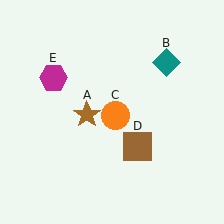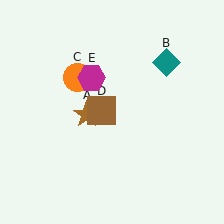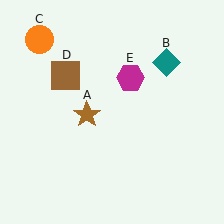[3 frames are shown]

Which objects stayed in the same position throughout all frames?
Brown star (object A) and teal diamond (object B) remained stationary.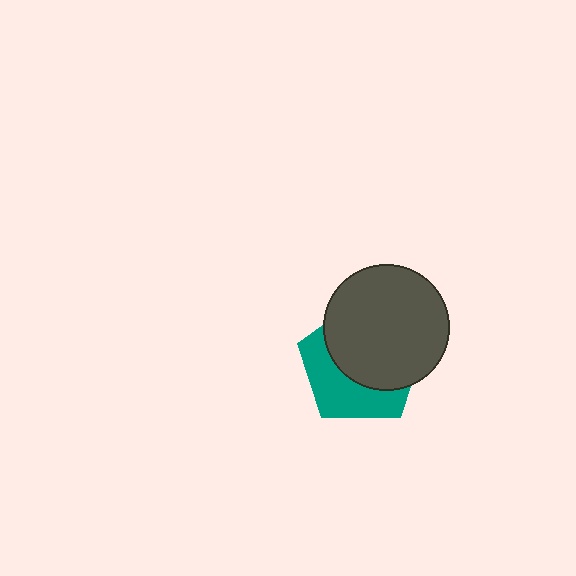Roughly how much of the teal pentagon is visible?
A small part of it is visible (roughly 41%).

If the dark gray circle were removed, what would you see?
You would see the complete teal pentagon.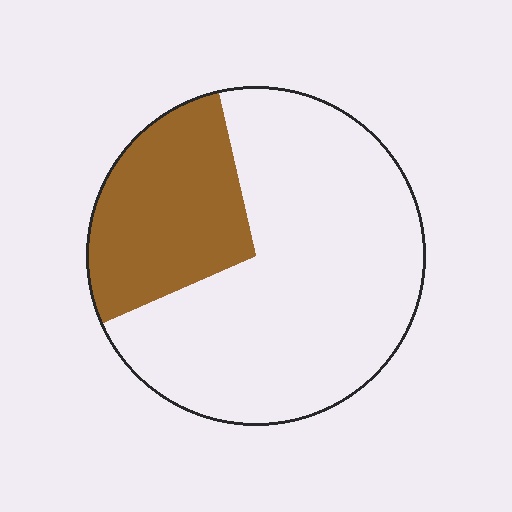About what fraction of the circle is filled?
About one quarter (1/4).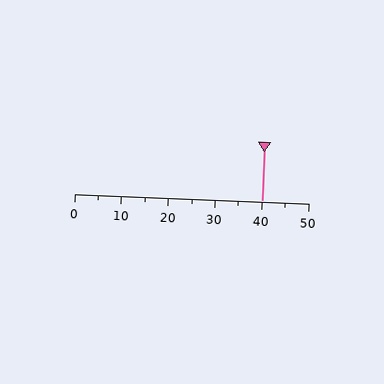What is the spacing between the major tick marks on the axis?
The major ticks are spaced 10 apart.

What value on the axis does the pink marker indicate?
The marker indicates approximately 40.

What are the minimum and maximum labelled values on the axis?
The axis runs from 0 to 50.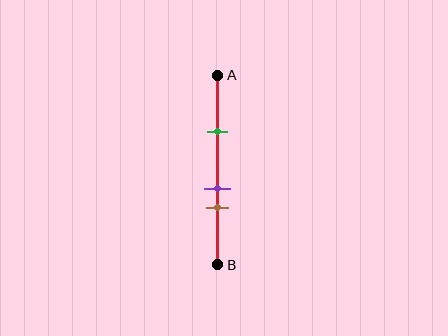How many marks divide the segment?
There are 3 marks dividing the segment.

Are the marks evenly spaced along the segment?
No, the marks are not evenly spaced.